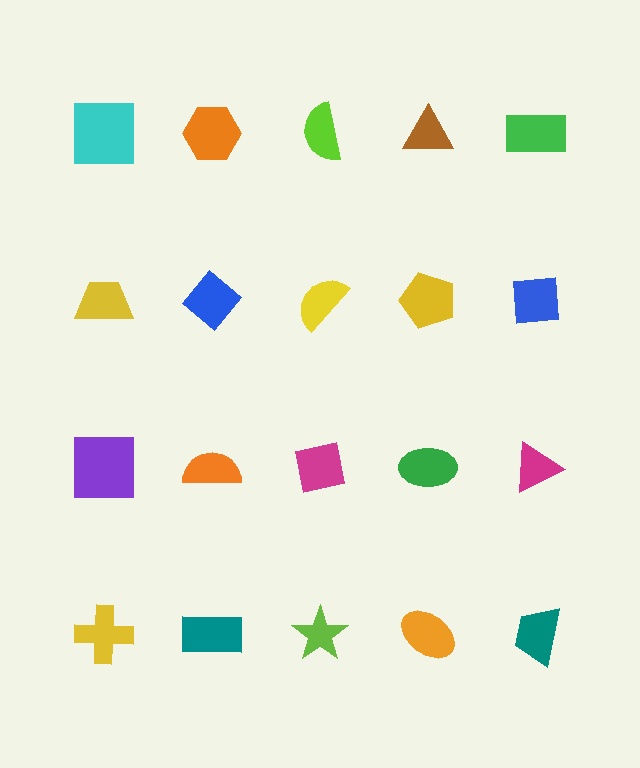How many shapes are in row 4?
5 shapes.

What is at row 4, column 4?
An orange ellipse.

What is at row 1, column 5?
A green rectangle.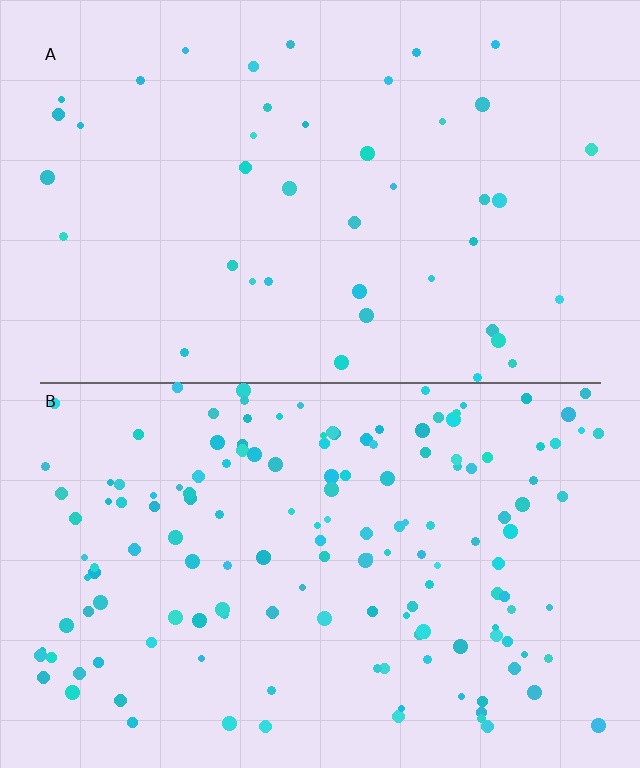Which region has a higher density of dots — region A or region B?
B (the bottom).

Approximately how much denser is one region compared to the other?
Approximately 3.6× — region B over region A.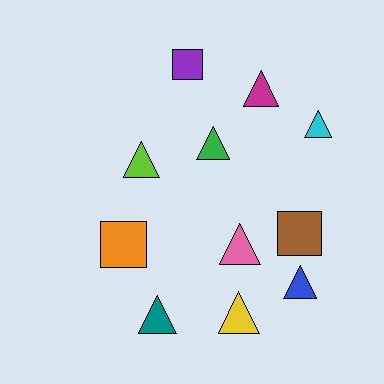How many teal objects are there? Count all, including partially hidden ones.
There is 1 teal object.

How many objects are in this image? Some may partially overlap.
There are 11 objects.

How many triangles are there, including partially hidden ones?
There are 8 triangles.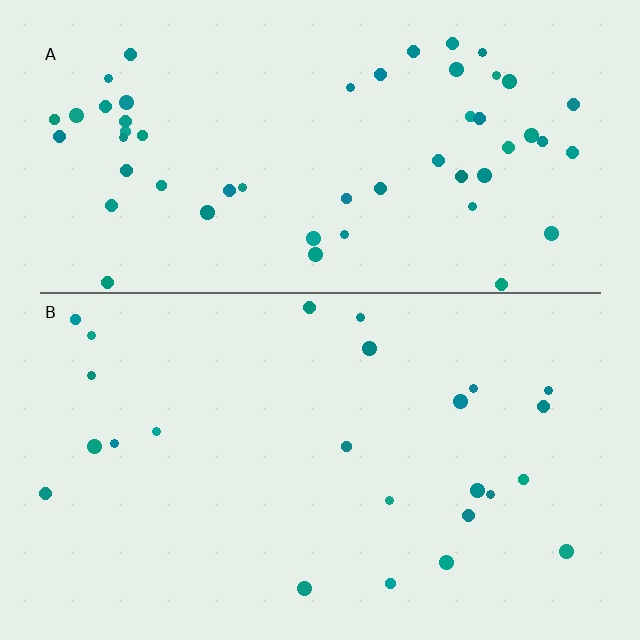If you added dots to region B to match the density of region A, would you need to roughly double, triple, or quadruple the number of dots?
Approximately double.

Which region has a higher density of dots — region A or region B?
A (the top).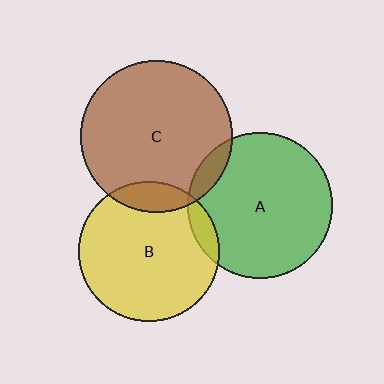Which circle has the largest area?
Circle C (brown).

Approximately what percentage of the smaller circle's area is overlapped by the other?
Approximately 10%.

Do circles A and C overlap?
Yes.